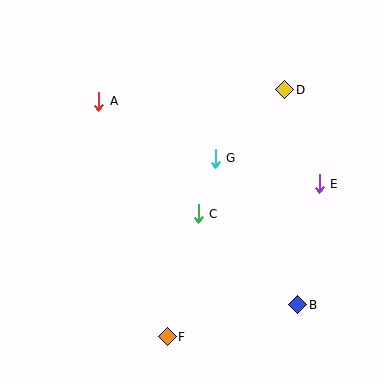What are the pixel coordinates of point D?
Point D is at (285, 90).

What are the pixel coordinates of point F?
Point F is at (167, 337).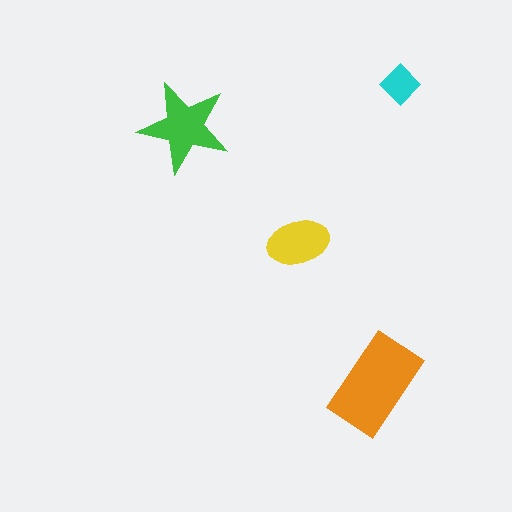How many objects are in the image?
There are 4 objects in the image.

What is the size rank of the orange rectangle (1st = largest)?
1st.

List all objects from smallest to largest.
The cyan diamond, the yellow ellipse, the green star, the orange rectangle.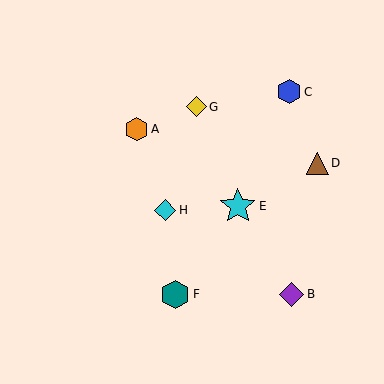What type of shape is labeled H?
Shape H is a cyan diamond.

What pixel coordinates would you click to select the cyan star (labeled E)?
Click at (238, 206) to select the cyan star E.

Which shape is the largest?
The cyan star (labeled E) is the largest.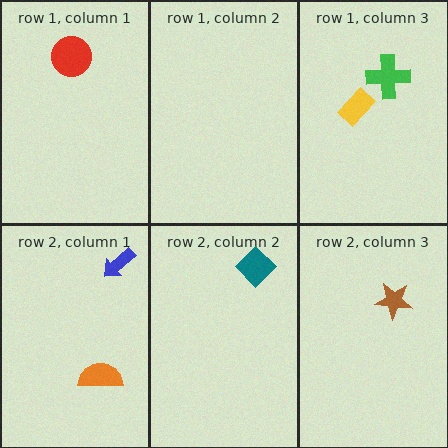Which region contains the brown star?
The row 2, column 3 region.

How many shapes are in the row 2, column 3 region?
1.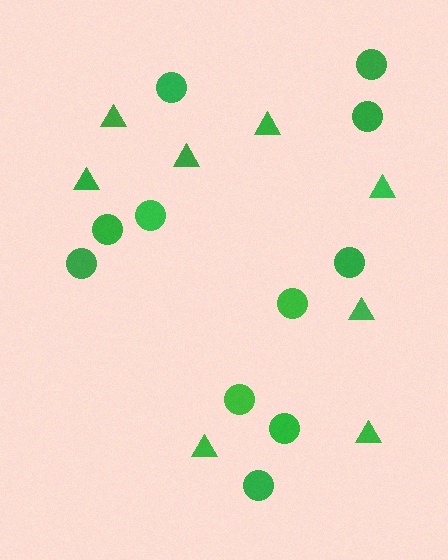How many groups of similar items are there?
There are 2 groups: one group of triangles (8) and one group of circles (11).